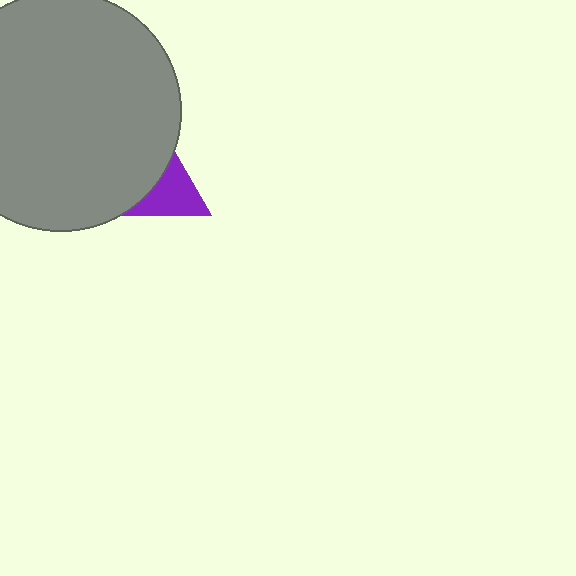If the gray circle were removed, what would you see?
You would see the complete purple triangle.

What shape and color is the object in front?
The object in front is a gray circle.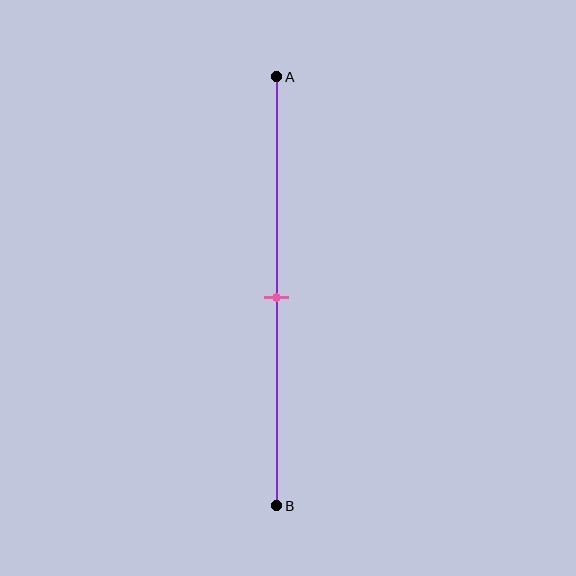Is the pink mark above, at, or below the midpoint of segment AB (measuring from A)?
The pink mark is approximately at the midpoint of segment AB.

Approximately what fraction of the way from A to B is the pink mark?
The pink mark is approximately 50% of the way from A to B.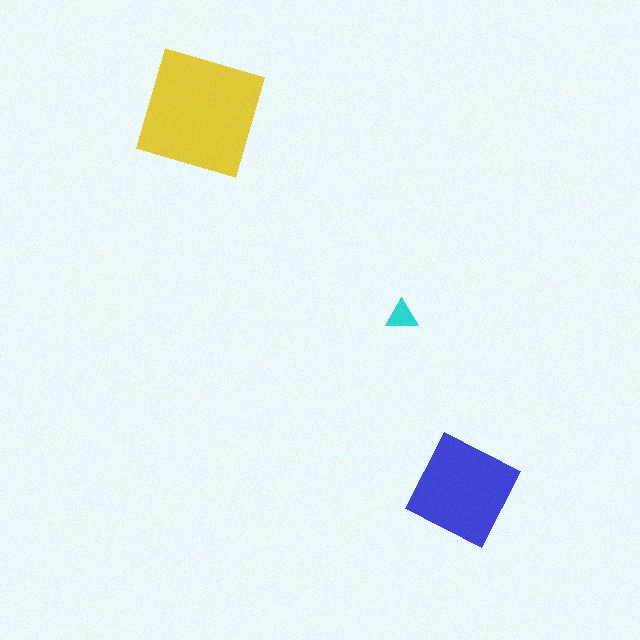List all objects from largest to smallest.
The yellow square, the blue diamond, the cyan triangle.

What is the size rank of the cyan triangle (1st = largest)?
3rd.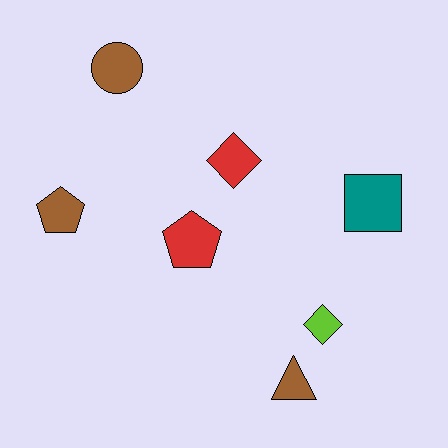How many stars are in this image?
There are no stars.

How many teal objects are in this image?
There is 1 teal object.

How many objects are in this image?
There are 7 objects.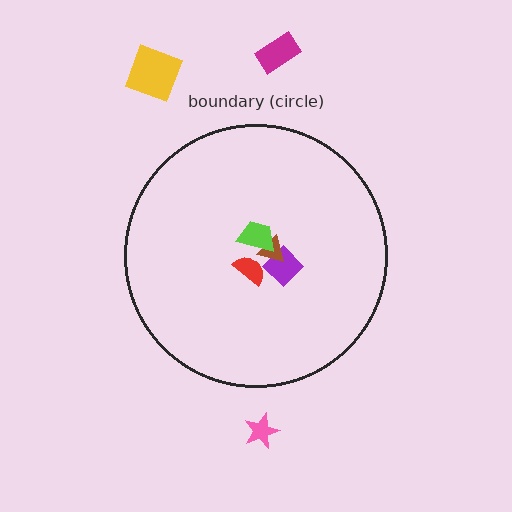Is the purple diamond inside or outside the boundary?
Inside.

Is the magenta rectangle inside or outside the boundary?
Outside.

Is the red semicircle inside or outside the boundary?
Inside.